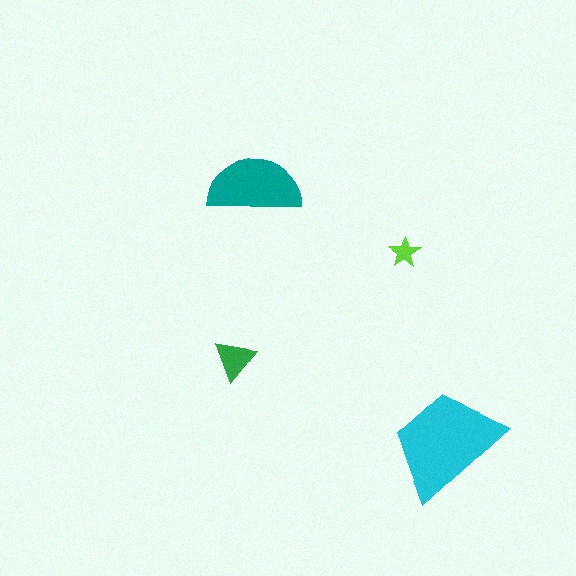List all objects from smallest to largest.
The lime star, the green triangle, the teal semicircle, the cyan trapezoid.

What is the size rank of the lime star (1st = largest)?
4th.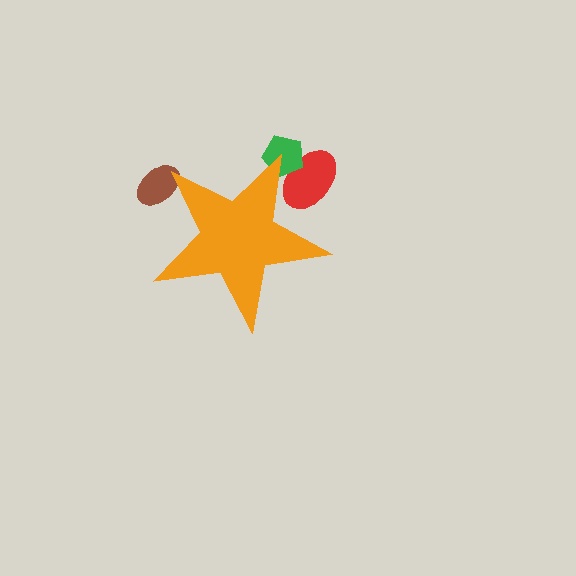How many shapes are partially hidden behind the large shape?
3 shapes are partially hidden.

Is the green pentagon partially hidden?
Yes, the green pentagon is partially hidden behind the orange star.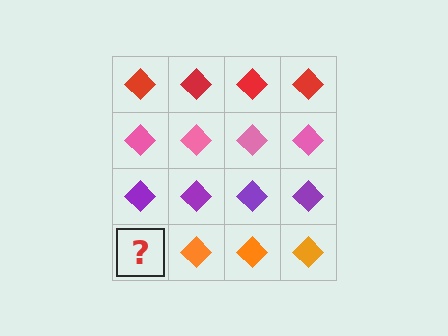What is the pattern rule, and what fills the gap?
The rule is that each row has a consistent color. The gap should be filled with an orange diamond.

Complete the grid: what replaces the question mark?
The question mark should be replaced with an orange diamond.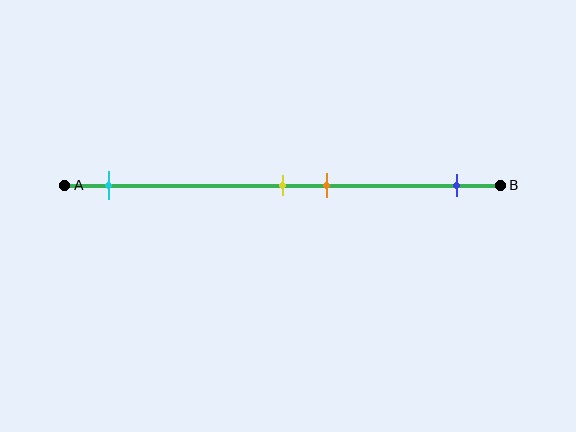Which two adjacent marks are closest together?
The yellow and orange marks are the closest adjacent pair.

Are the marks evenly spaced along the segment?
No, the marks are not evenly spaced.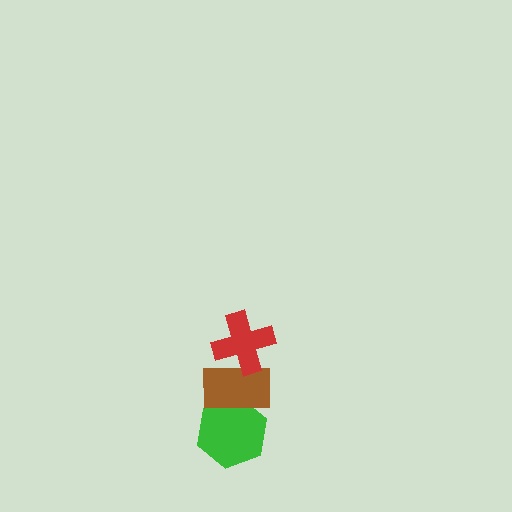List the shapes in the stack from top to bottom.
From top to bottom: the red cross, the brown rectangle, the green hexagon.